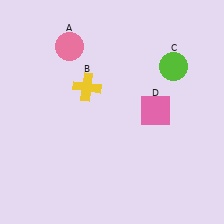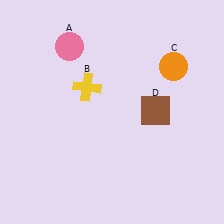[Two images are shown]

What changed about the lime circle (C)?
In Image 1, C is lime. In Image 2, it changed to orange.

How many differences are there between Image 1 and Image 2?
There are 2 differences between the two images.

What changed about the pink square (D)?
In Image 1, D is pink. In Image 2, it changed to brown.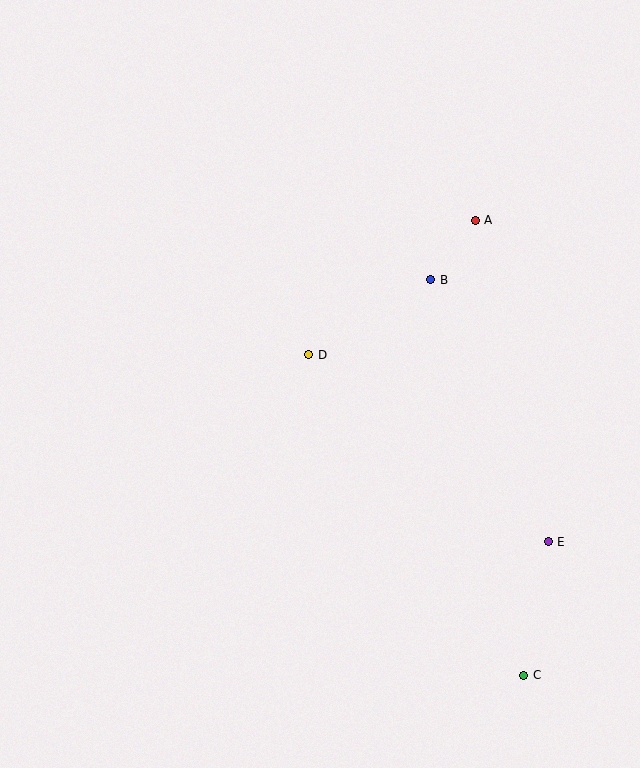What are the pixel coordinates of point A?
Point A is at (475, 220).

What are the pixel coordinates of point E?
Point E is at (548, 542).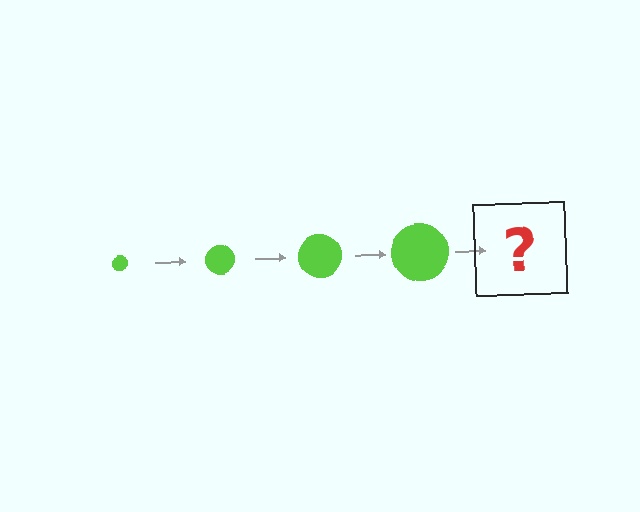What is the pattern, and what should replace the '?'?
The pattern is that the circle gets progressively larger each step. The '?' should be a lime circle, larger than the previous one.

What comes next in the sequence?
The next element should be a lime circle, larger than the previous one.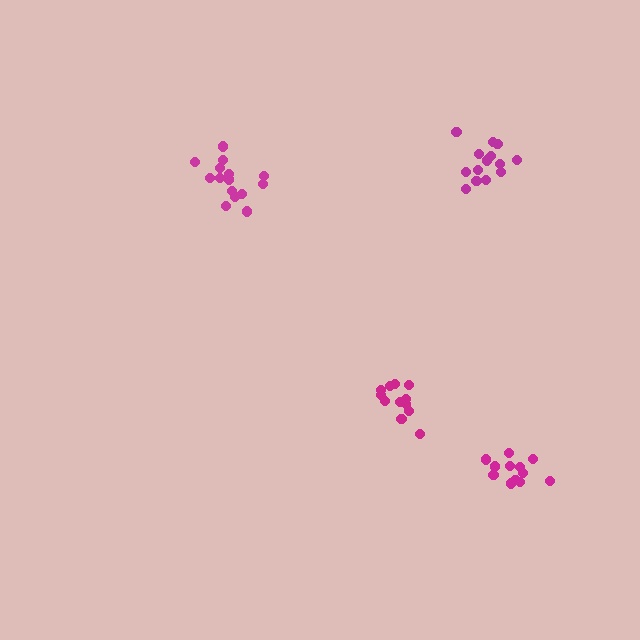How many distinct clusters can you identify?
There are 4 distinct clusters.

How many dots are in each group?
Group 1: 12 dots, Group 2: 14 dots, Group 3: 15 dots, Group 4: 12 dots (53 total).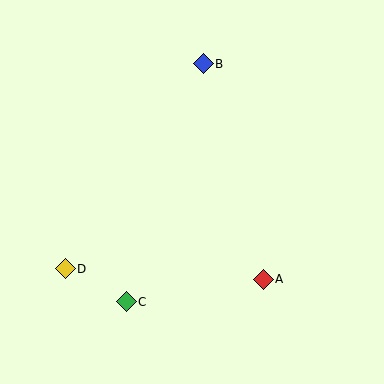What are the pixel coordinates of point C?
Point C is at (126, 302).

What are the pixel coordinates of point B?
Point B is at (203, 64).